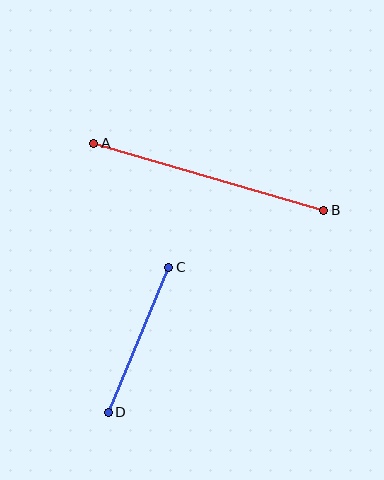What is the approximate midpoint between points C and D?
The midpoint is at approximately (138, 340) pixels.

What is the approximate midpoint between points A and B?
The midpoint is at approximately (209, 177) pixels.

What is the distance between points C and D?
The distance is approximately 157 pixels.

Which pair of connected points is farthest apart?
Points A and B are farthest apart.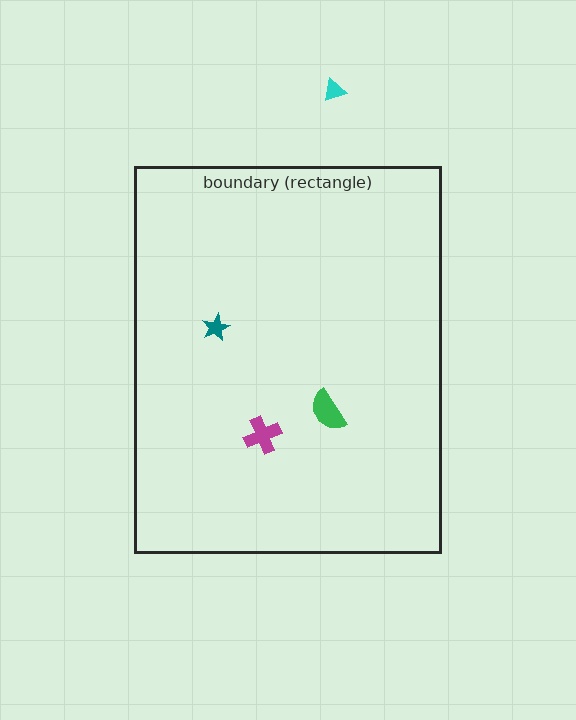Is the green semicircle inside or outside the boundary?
Inside.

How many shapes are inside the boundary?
3 inside, 1 outside.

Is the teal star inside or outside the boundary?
Inside.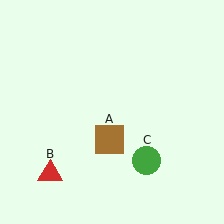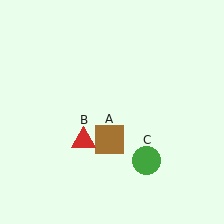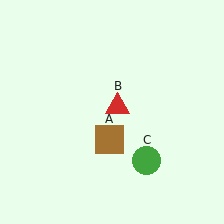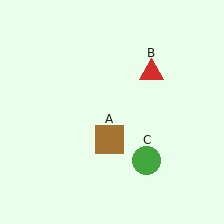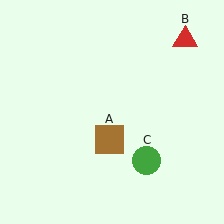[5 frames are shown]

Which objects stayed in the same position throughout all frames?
Brown square (object A) and green circle (object C) remained stationary.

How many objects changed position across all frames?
1 object changed position: red triangle (object B).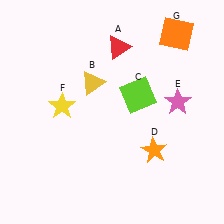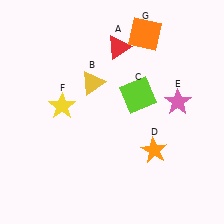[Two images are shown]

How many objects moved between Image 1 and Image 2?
1 object moved between the two images.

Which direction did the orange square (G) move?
The orange square (G) moved left.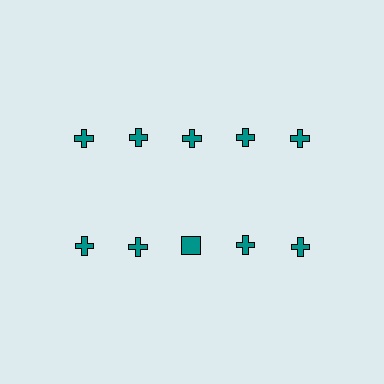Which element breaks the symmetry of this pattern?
The teal square in the second row, center column breaks the symmetry. All other shapes are teal crosses.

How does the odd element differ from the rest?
It has a different shape: square instead of cross.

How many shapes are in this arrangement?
There are 10 shapes arranged in a grid pattern.